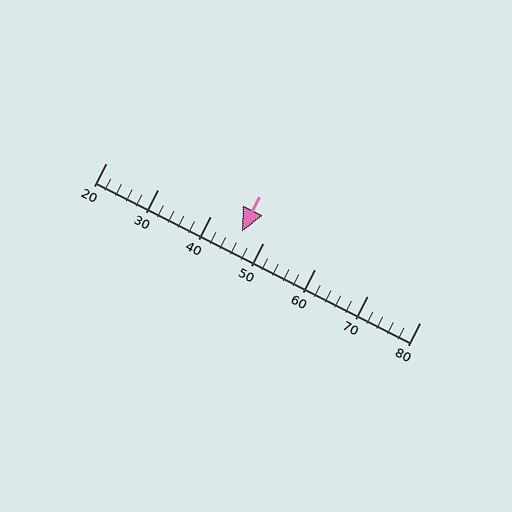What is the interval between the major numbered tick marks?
The major tick marks are spaced 10 units apart.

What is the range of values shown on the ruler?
The ruler shows values from 20 to 80.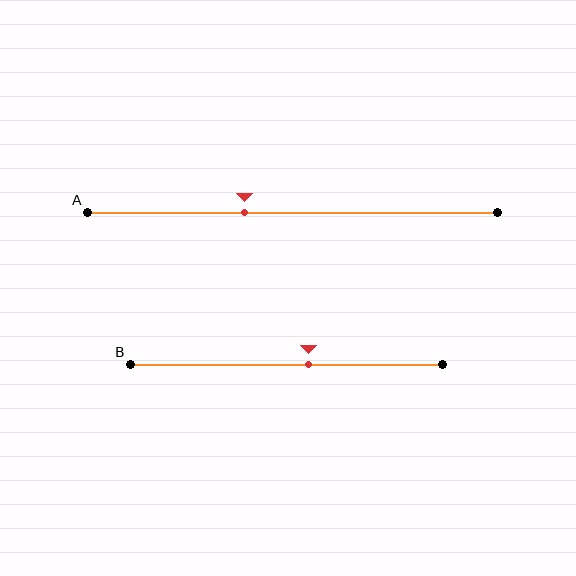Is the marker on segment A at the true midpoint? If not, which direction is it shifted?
No, the marker on segment A is shifted to the left by about 12% of the segment length.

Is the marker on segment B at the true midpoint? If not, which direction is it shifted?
No, the marker on segment B is shifted to the right by about 7% of the segment length.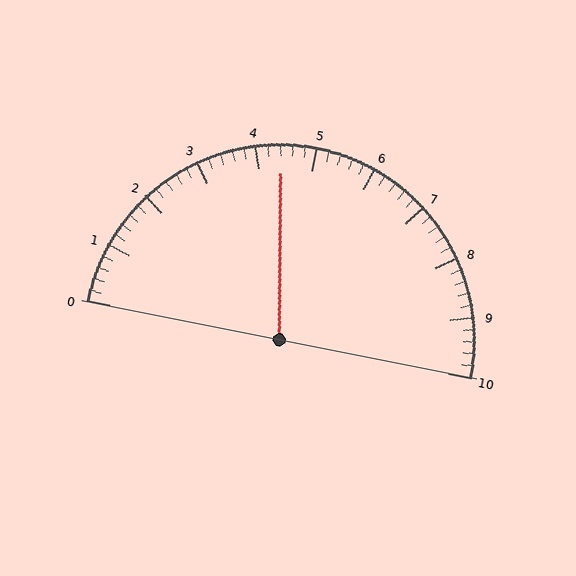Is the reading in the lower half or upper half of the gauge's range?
The reading is in the lower half of the range (0 to 10).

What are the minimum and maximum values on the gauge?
The gauge ranges from 0 to 10.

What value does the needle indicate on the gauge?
The needle indicates approximately 4.4.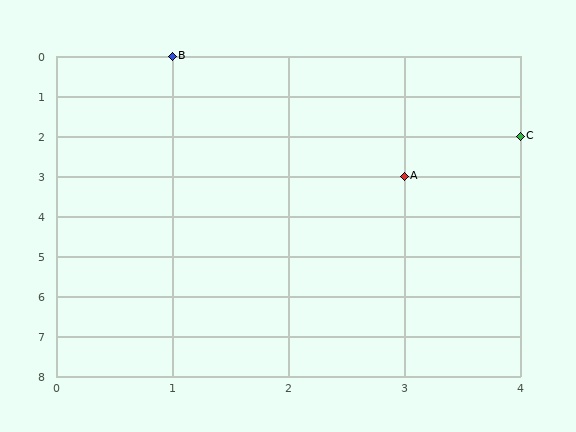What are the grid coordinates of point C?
Point C is at grid coordinates (4, 2).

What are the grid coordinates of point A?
Point A is at grid coordinates (3, 3).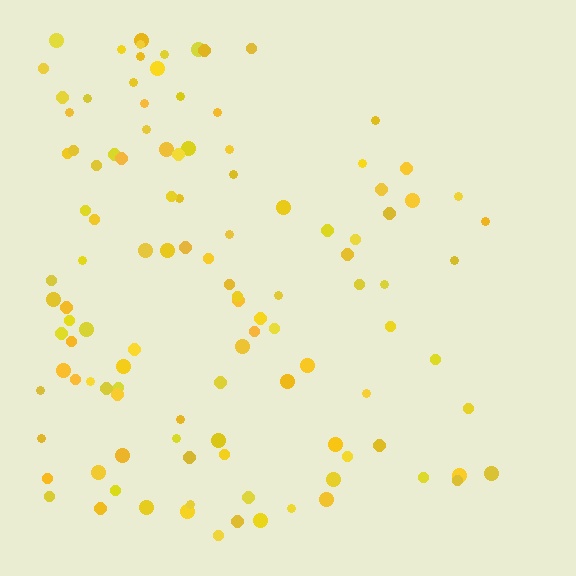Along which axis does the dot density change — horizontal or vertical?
Horizontal.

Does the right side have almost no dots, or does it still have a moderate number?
Still a moderate number, just noticeably fewer than the left.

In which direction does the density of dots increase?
From right to left, with the left side densest.